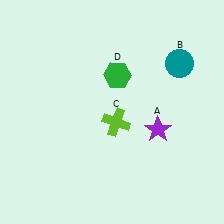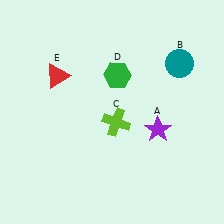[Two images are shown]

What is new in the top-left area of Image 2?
A red triangle (E) was added in the top-left area of Image 2.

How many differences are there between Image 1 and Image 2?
There is 1 difference between the two images.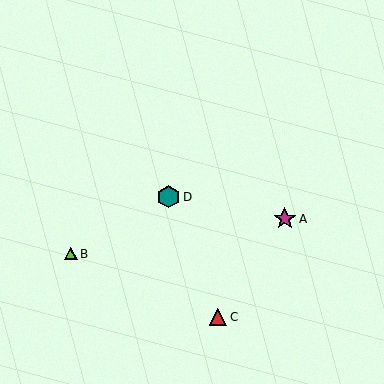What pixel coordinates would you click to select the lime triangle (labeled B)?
Click at (71, 254) to select the lime triangle B.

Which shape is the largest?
The teal hexagon (labeled D) is the largest.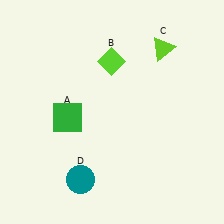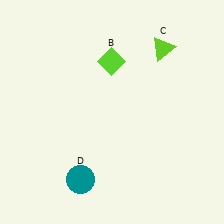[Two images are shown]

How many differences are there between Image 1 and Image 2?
There is 1 difference between the two images.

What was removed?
The green square (A) was removed in Image 2.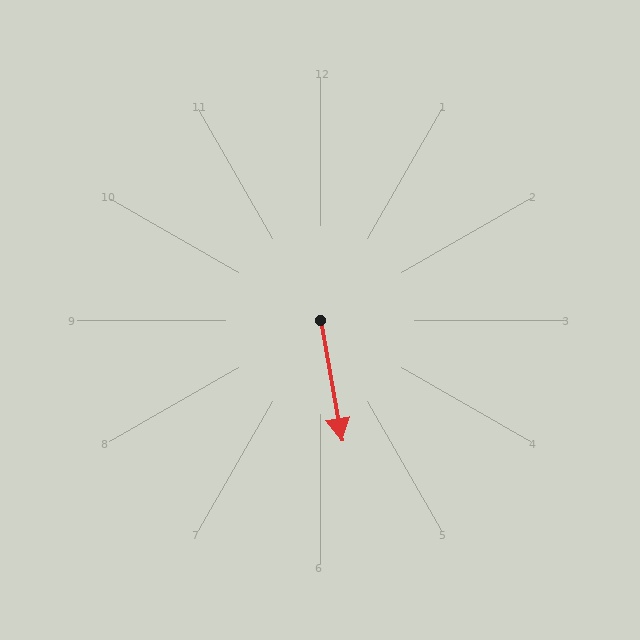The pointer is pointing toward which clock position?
Roughly 6 o'clock.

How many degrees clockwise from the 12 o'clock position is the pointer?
Approximately 170 degrees.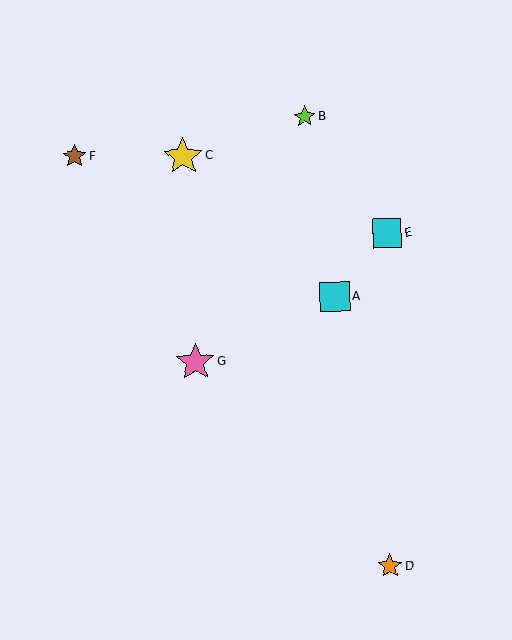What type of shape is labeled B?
Shape B is a lime star.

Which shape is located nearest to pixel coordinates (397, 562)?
The orange star (labeled D) at (390, 566) is nearest to that location.